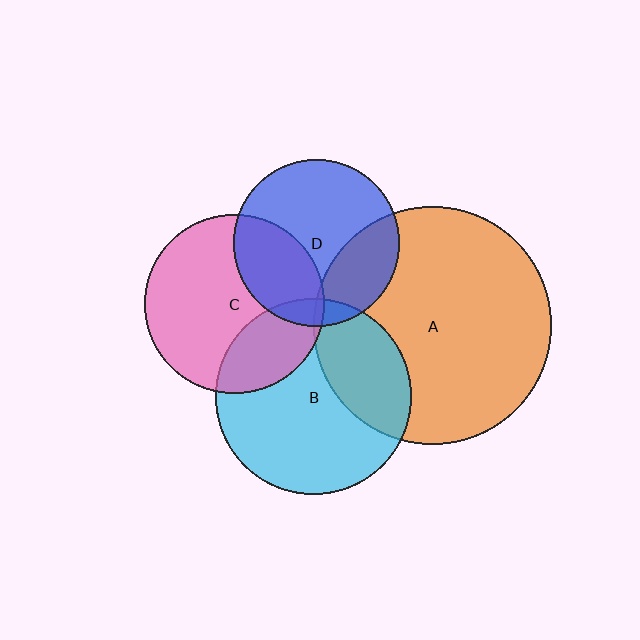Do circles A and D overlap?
Yes.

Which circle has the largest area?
Circle A (orange).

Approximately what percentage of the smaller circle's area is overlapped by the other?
Approximately 25%.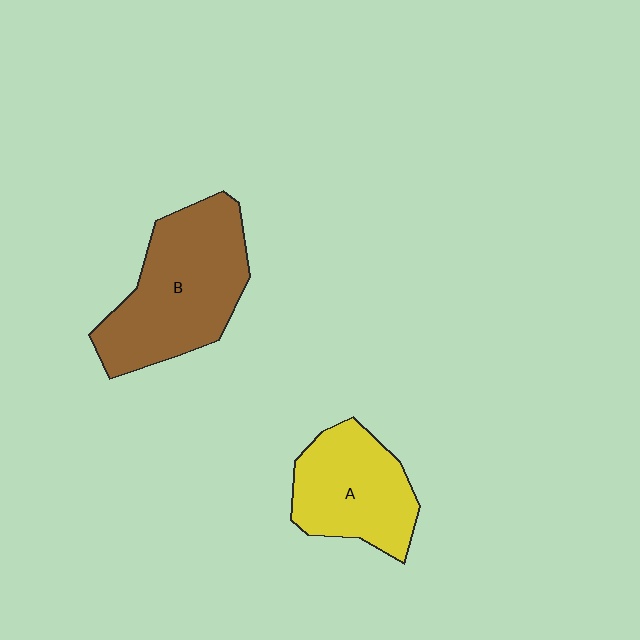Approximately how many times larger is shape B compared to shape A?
Approximately 1.4 times.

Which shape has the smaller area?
Shape A (yellow).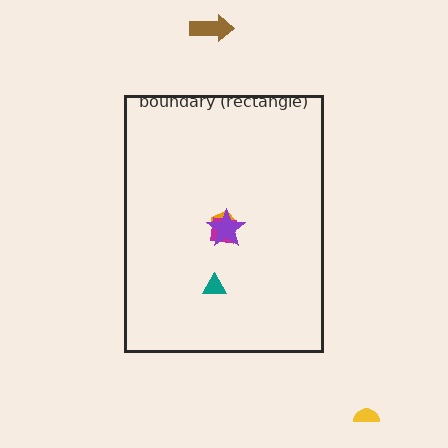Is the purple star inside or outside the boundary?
Inside.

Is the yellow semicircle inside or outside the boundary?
Outside.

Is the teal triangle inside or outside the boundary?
Inside.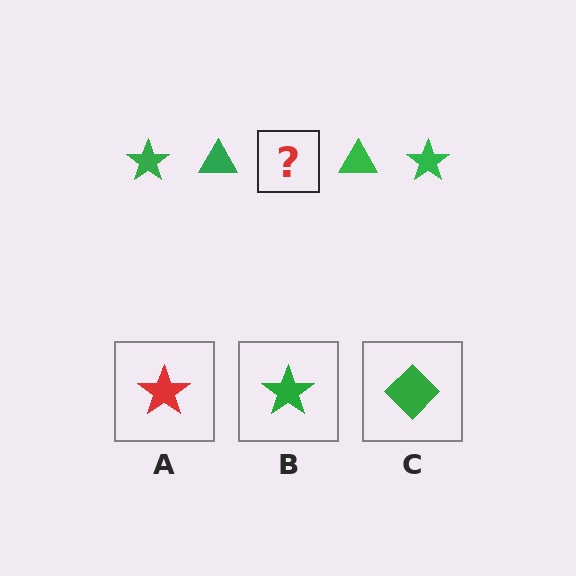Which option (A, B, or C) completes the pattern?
B.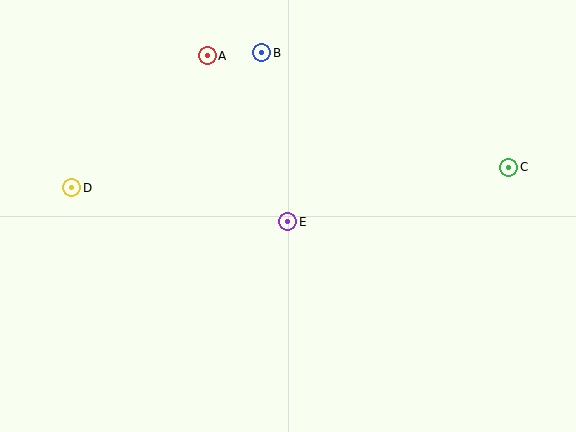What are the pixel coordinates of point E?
Point E is at (288, 222).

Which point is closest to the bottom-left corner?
Point D is closest to the bottom-left corner.